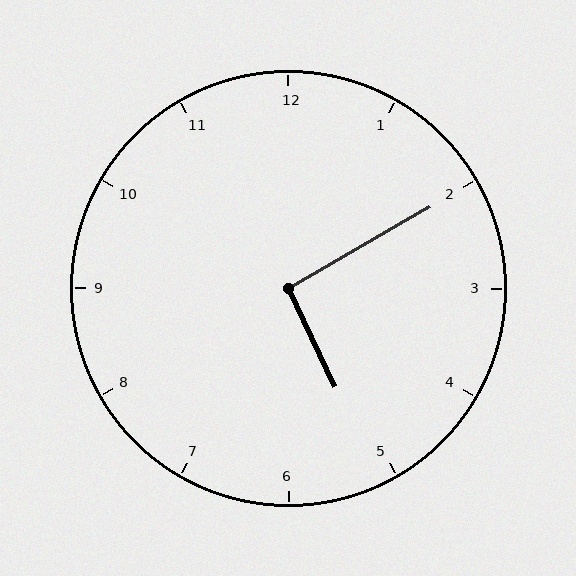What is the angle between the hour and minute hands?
Approximately 95 degrees.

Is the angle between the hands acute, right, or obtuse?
It is right.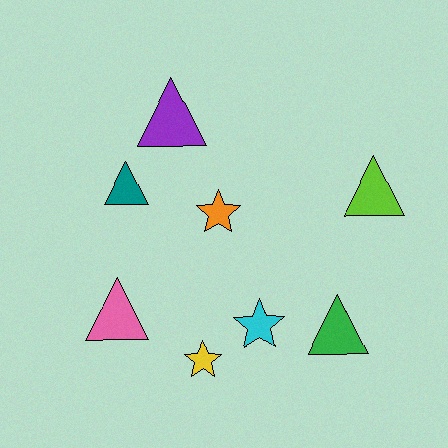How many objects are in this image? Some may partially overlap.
There are 8 objects.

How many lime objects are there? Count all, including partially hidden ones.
There is 1 lime object.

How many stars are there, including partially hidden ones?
There are 3 stars.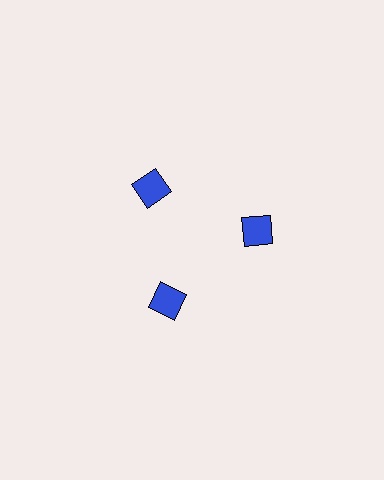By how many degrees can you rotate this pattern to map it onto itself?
The pattern maps onto itself every 120 degrees of rotation.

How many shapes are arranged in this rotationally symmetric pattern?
There are 3 shapes, arranged in 3 groups of 1.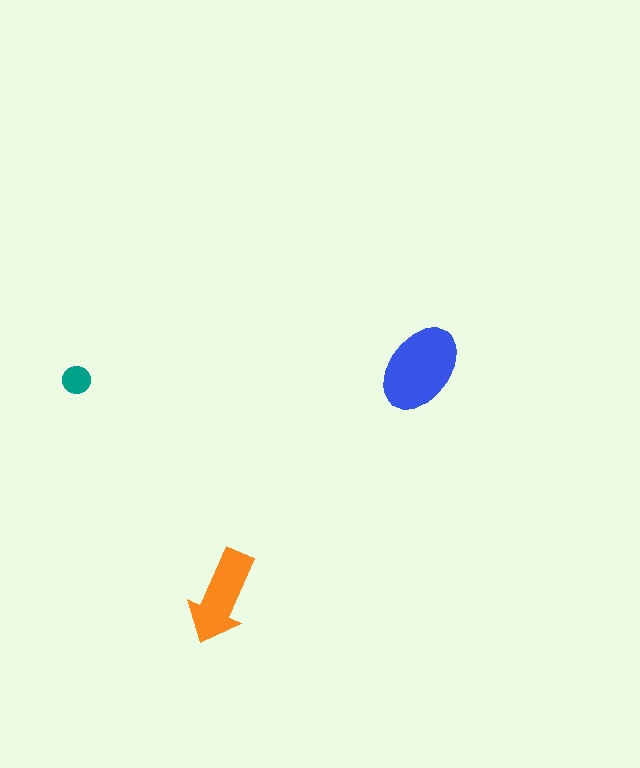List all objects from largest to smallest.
The blue ellipse, the orange arrow, the teal circle.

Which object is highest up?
The blue ellipse is topmost.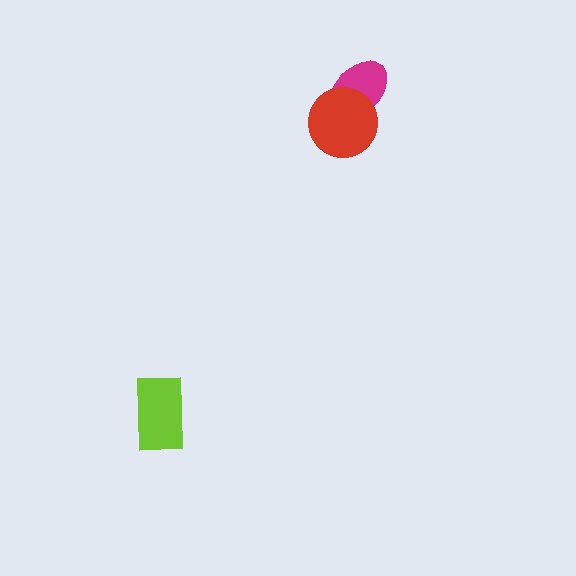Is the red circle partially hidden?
No, no other shape covers it.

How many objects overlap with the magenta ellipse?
1 object overlaps with the magenta ellipse.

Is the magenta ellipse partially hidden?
Yes, it is partially covered by another shape.